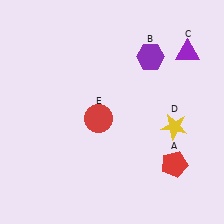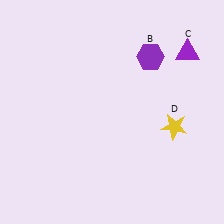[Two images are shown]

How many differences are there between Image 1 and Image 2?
There are 2 differences between the two images.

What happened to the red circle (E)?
The red circle (E) was removed in Image 2. It was in the bottom-left area of Image 1.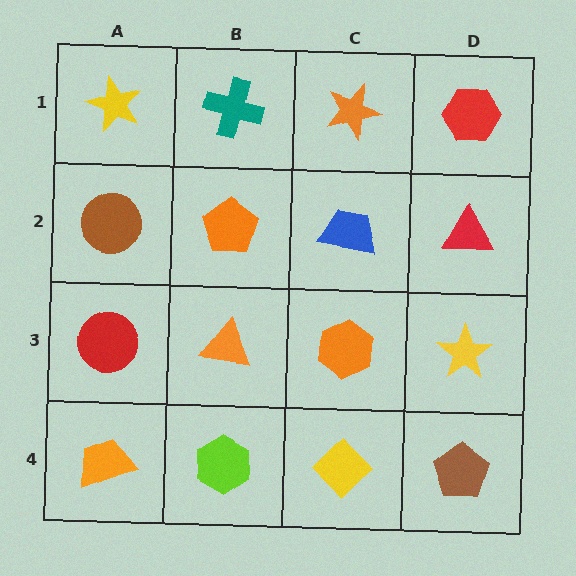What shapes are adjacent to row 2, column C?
An orange star (row 1, column C), an orange hexagon (row 3, column C), an orange pentagon (row 2, column B), a red triangle (row 2, column D).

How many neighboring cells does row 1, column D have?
2.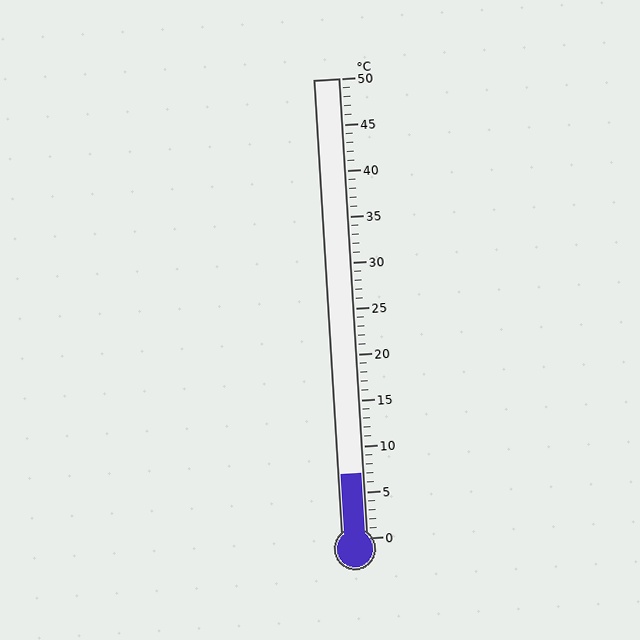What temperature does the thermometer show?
The thermometer shows approximately 7°C.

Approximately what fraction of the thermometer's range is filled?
The thermometer is filled to approximately 15% of its range.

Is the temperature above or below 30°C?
The temperature is below 30°C.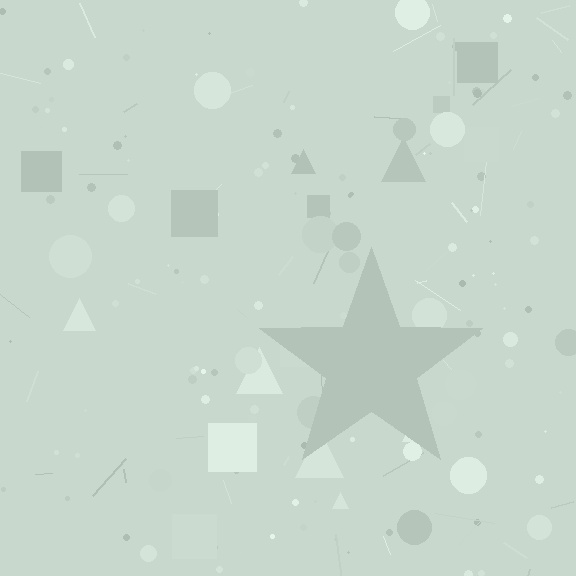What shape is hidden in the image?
A star is hidden in the image.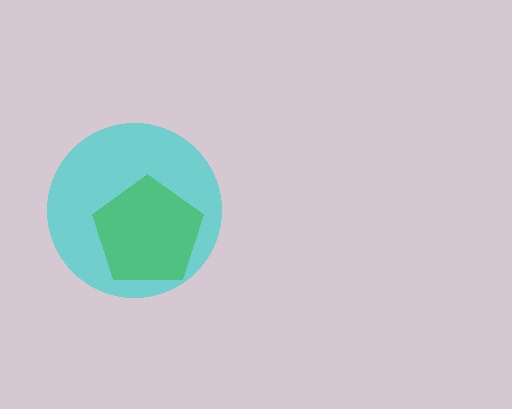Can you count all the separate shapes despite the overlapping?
Yes, there are 2 separate shapes.